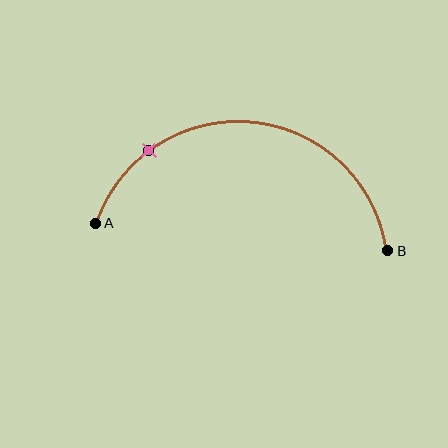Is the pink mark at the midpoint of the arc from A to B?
No. The pink mark lies on the arc but is closer to endpoint A. The arc midpoint would be at the point on the curve equidistant along the arc from both A and B.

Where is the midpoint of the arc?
The arc midpoint is the point on the curve farthest from the straight line joining A and B. It sits above that line.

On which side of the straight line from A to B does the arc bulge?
The arc bulges above the straight line connecting A and B.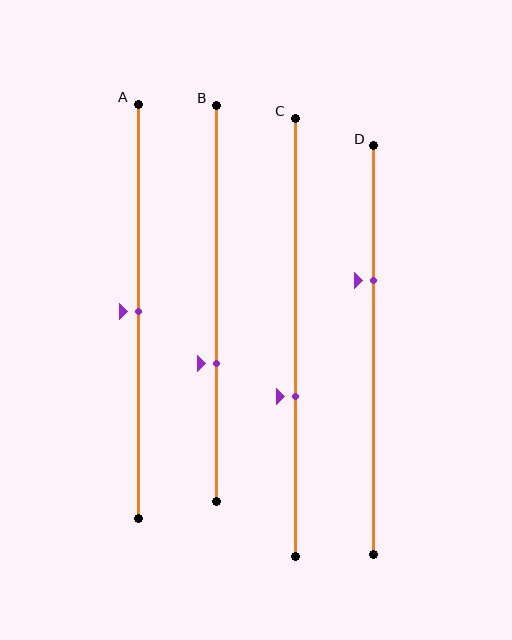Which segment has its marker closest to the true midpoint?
Segment A has its marker closest to the true midpoint.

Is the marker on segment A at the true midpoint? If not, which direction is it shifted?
Yes, the marker on segment A is at the true midpoint.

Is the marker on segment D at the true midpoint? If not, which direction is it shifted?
No, the marker on segment D is shifted upward by about 17% of the segment length.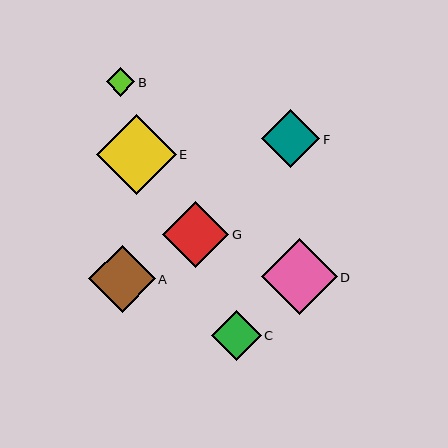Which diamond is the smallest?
Diamond B is the smallest with a size of approximately 28 pixels.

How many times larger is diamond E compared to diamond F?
Diamond E is approximately 1.4 times the size of diamond F.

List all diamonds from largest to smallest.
From largest to smallest: E, D, A, G, F, C, B.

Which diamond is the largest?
Diamond E is the largest with a size of approximately 80 pixels.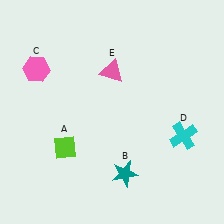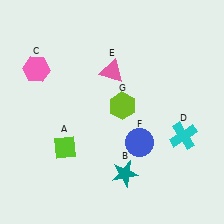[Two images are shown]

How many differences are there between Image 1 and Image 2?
There are 2 differences between the two images.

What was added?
A blue circle (F), a lime hexagon (G) were added in Image 2.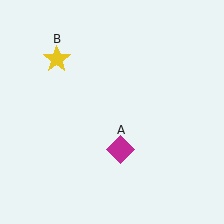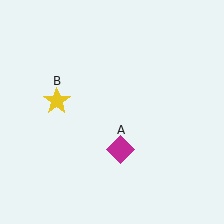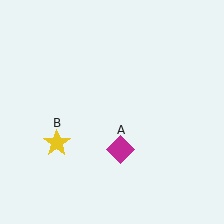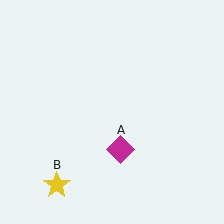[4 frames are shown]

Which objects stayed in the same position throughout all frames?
Magenta diamond (object A) remained stationary.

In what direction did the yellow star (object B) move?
The yellow star (object B) moved down.